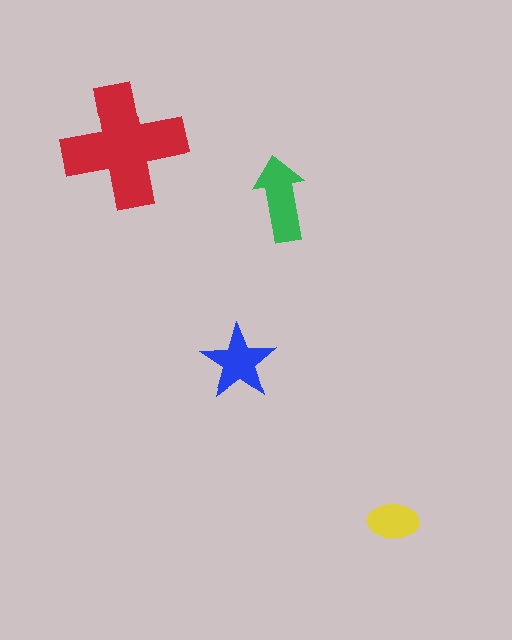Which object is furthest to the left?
The red cross is leftmost.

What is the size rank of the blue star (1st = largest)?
3rd.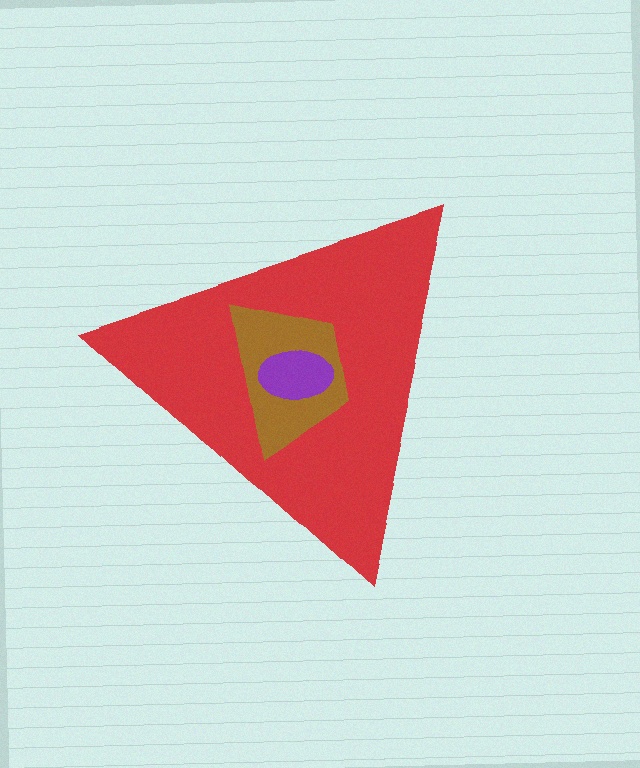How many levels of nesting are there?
3.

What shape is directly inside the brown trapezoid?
The purple ellipse.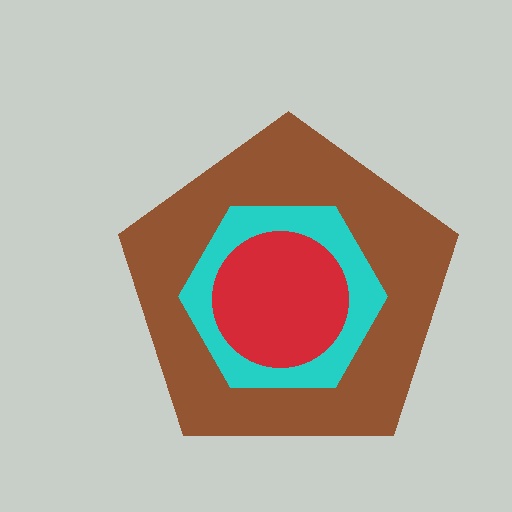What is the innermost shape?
The red circle.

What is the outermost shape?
The brown pentagon.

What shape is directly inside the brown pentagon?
The cyan hexagon.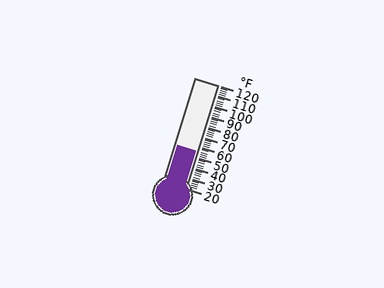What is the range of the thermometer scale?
The thermometer scale ranges from 20°F to 120°F.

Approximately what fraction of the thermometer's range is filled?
The thermometer is filled to approximately 35% of its range.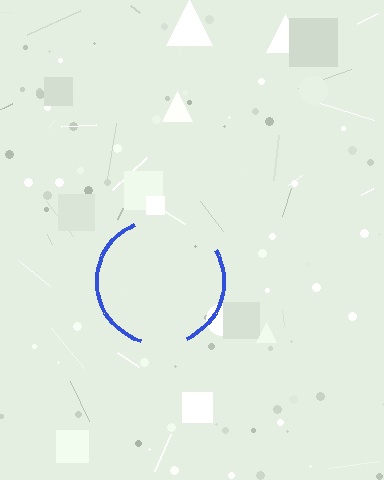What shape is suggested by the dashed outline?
The dashed outline suggests a circle.